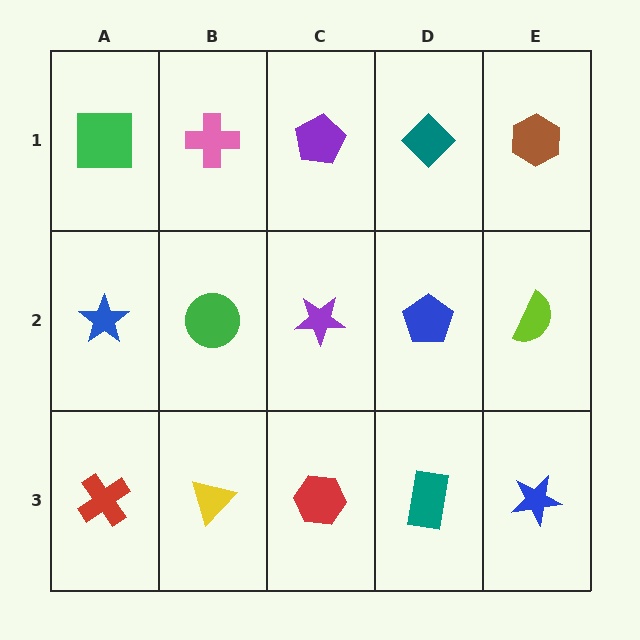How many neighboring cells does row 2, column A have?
3.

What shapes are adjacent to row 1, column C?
A purple star (row 2, column C), a pink cross (row 1, column B), a teal diamond (row 1, column D).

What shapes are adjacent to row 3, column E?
A lime semicircle (row 2, column E), a teal rectangle (row 3, column D).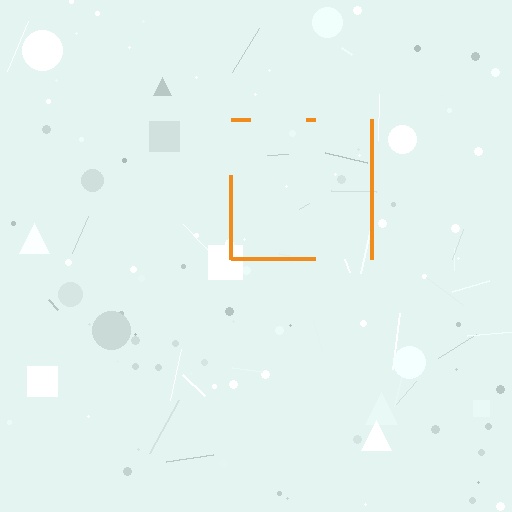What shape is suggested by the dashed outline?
The dashed outline suggests a square.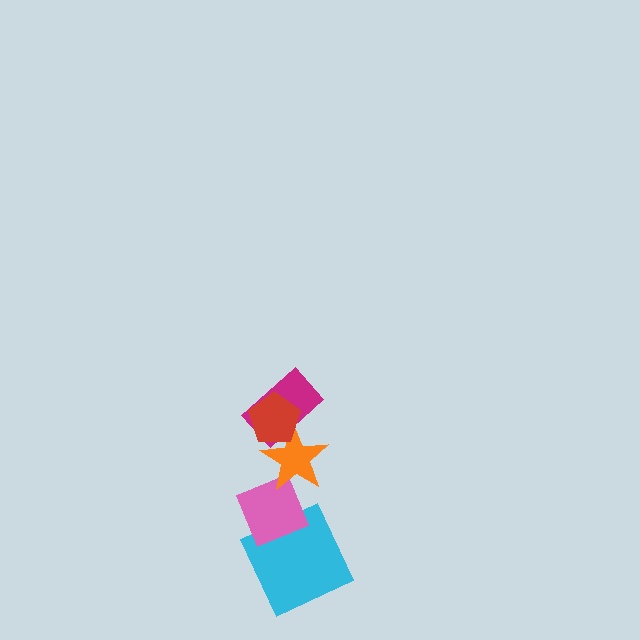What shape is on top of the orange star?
The magenta rectangle is on top of the orange star.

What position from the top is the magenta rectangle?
The magenta rectangle is 2nd from the top.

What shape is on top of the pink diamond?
The orange star is on top of the pink diamond.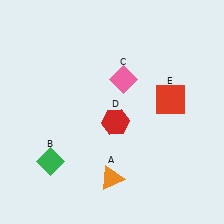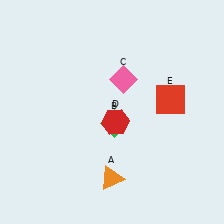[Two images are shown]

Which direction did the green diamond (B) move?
The green diamond (B) moved right.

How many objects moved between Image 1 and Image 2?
1 object moved between the two images.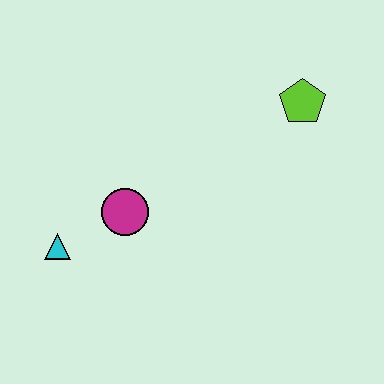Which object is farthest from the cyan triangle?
The lime pentagon is farthest from the cyan triangle.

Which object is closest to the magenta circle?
The cyan triangle is closest to the magenta circle.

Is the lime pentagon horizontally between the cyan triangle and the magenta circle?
No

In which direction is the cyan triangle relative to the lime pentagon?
The cyan triangle is to the left of the lime pentagon.